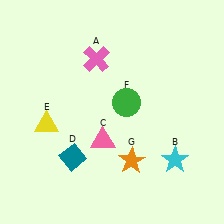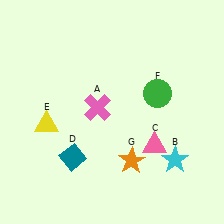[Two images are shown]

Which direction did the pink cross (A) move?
The pink cross (A) moved down.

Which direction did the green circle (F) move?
The green circle (F) moved right.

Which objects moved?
The objects that moved are: the pink cross (A), the pink triangle (C), the green circle (F).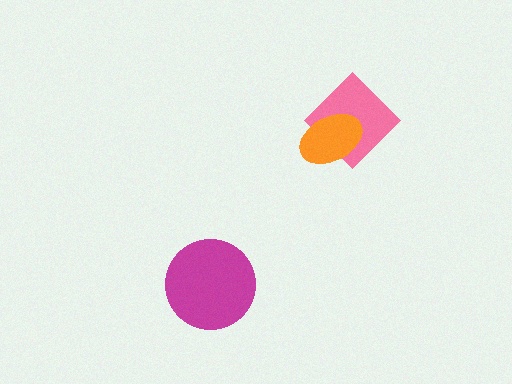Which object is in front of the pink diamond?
The orange ellipse is in front of the pink diamond.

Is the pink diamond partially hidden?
Yes, it is partially covered by another shape.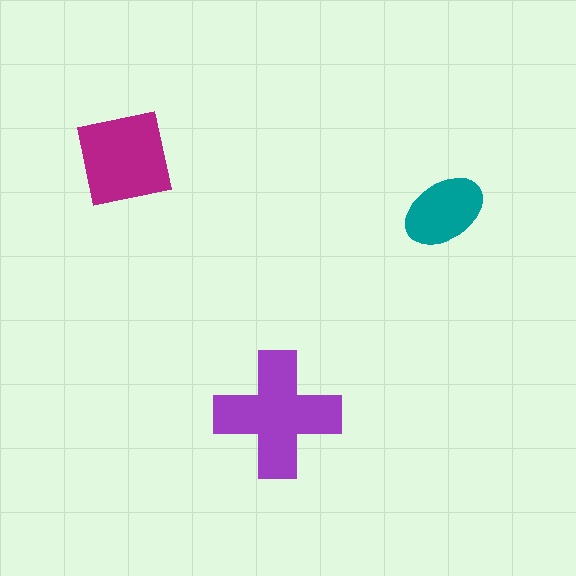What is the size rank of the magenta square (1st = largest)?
2nd.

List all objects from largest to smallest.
The purple cross, the magenta square, the teal ellipse.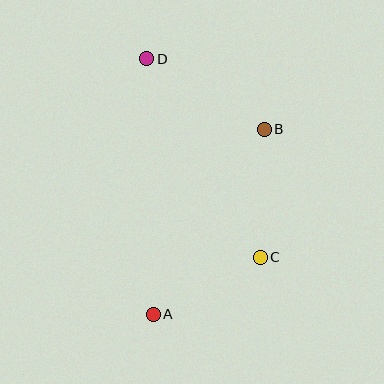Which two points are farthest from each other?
Points A and D are farthest from each other.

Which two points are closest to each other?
Points A and C are closest to each other.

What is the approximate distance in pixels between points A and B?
The distance between A and B is approximately 216 pixels.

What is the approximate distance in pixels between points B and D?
The distance between B and D is approximately 137 pixels.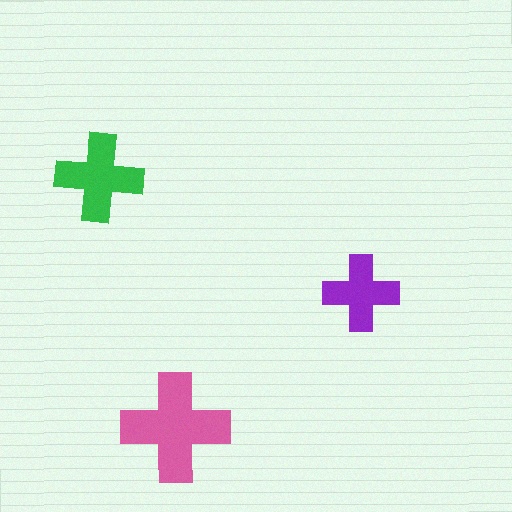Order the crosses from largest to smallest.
the pink one, the green one, the purple one.